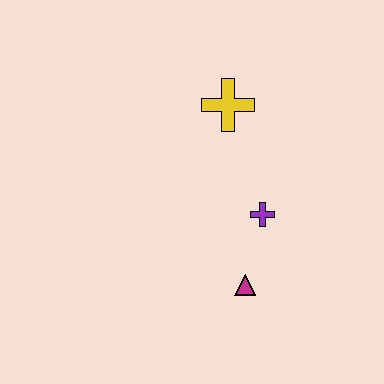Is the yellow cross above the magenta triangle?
Yes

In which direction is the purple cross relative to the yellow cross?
The purple cross is below the yellow cross.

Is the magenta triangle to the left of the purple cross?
Yes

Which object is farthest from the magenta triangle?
The yellow cross is farthest from the magenta triangle.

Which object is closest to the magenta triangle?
The purple cross is closest to the magenta triangle.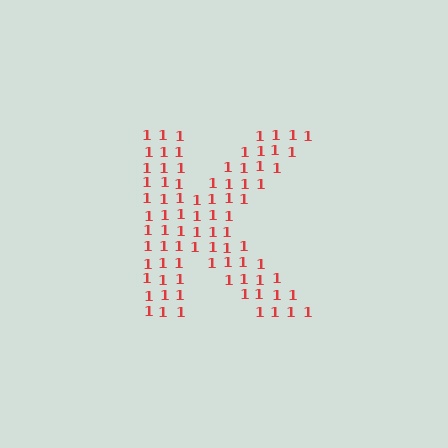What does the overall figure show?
The overall figure shows the letter K.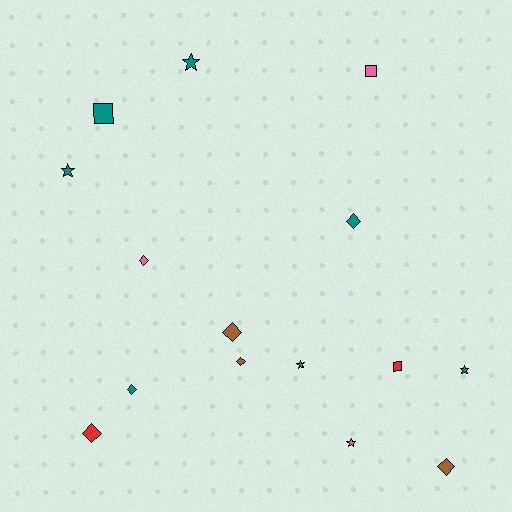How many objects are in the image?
There are 15 objects.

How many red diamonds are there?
There is 1 red diamond.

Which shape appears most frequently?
Diamond, with 7 objects.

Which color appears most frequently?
Teal, with 7 objects.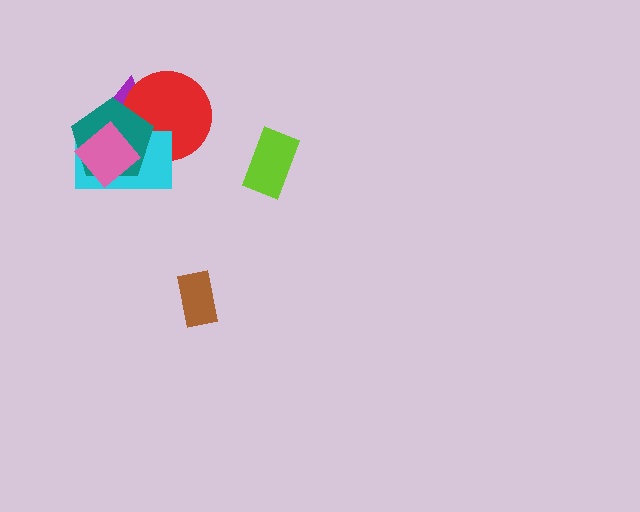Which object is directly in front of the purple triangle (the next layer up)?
The red circle is directly in front of the purple triangle.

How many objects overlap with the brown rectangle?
0 objects overlap with the brown rectangle.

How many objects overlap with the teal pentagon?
4 objects overlap with the teal pentagon.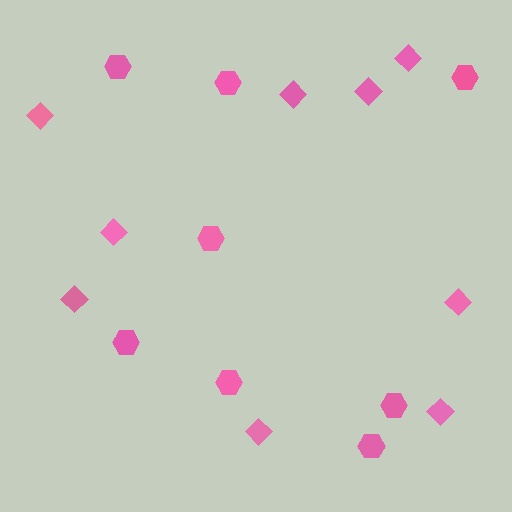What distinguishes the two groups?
There are 2 groups: one group of hexagons (8) and one group of diamonds (9).